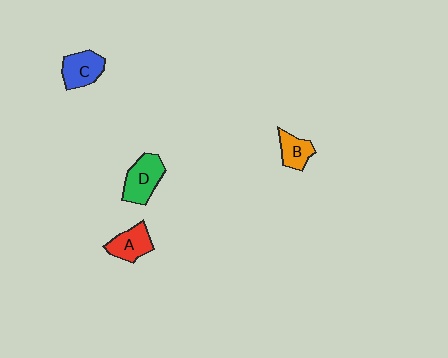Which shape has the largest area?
Shape D (green).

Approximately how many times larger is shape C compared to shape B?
Approximately 1.3 times.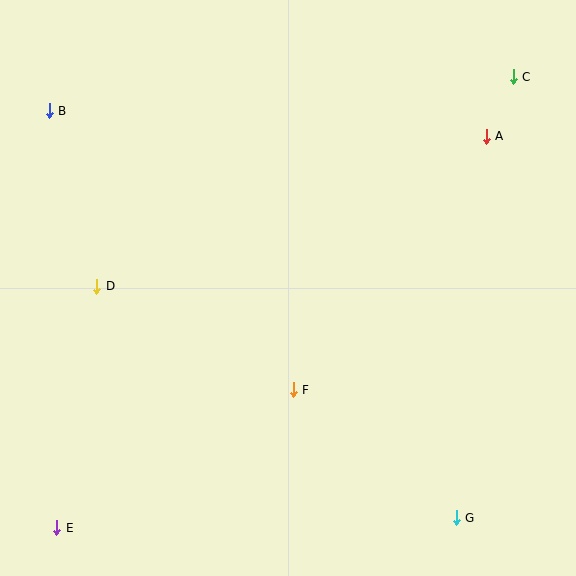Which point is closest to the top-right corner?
Point C is closest to the top-right corner.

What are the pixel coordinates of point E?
Point E is at (57, 528).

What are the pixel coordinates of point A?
Point A is at (486, 136).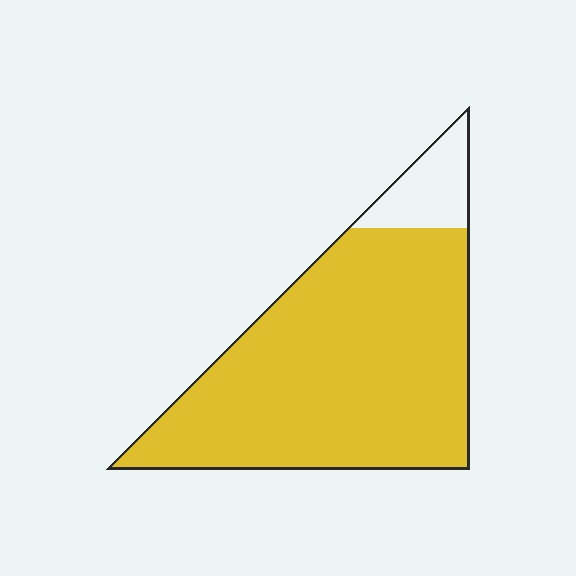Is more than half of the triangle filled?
Yes.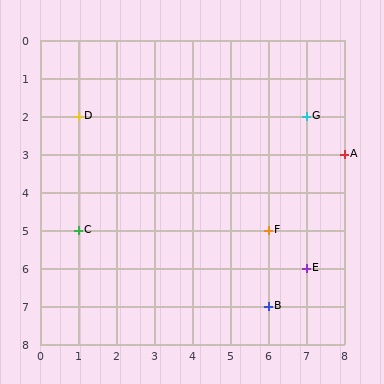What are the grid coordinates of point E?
Point E is at grid coordinates (7, 6).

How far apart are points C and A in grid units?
Points C and A are 7 columns and 2 rows apart (about 7.3 grid units diagonally).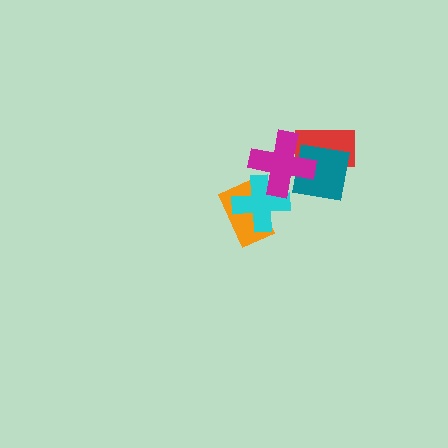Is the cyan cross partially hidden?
Yes, it is partially covered by another shape.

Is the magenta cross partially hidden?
No, no other shape covers it.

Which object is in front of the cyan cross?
The magenta cross is in front of the cyan cross.